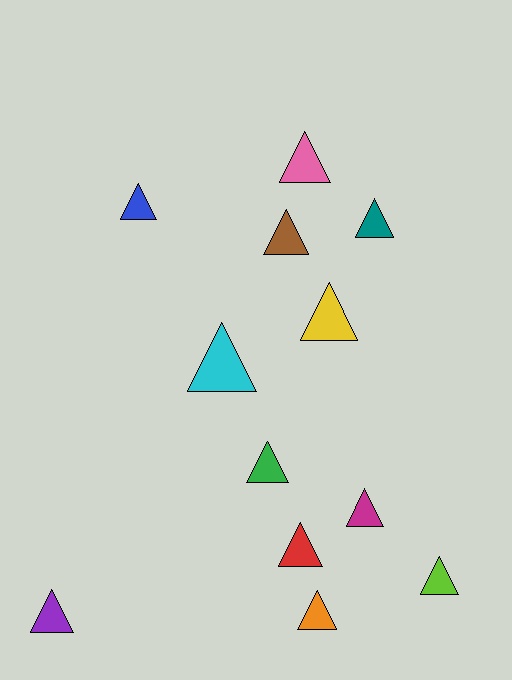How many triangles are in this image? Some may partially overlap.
There are 12 triangles.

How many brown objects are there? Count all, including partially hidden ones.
There is 1 brown object.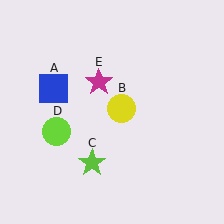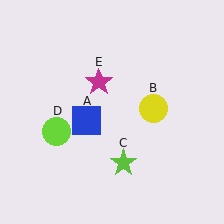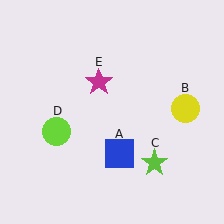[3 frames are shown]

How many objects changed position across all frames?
3 objects changed position: blue square (object A), yellow circle (object B), lime star (object C).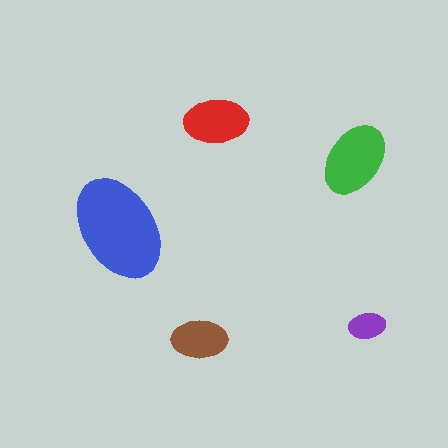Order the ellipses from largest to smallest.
the blue one, the green one, the red one, the brown one, the purple one.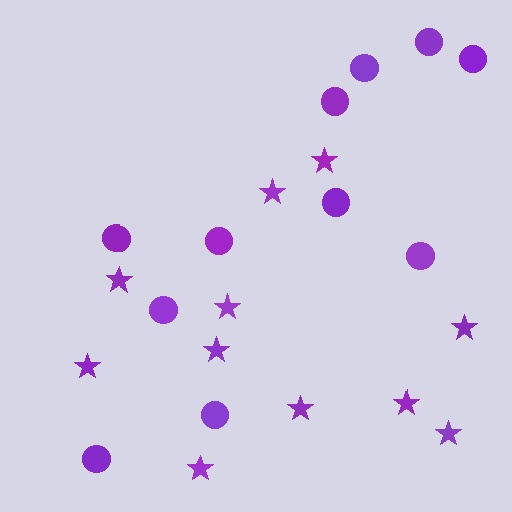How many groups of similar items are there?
There are 2 groups: one group of circles (11) and one group of stars (11).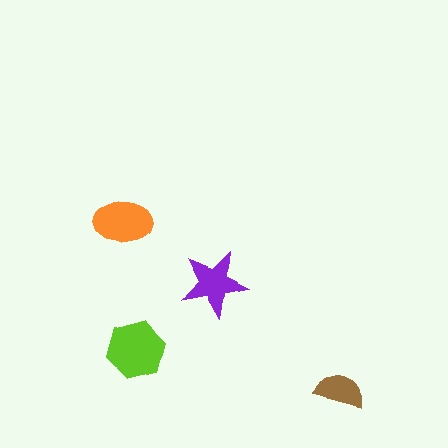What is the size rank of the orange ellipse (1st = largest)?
2nd.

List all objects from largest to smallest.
The lime hexagon, the orange ellipse, the purple star, the brown semicircle.